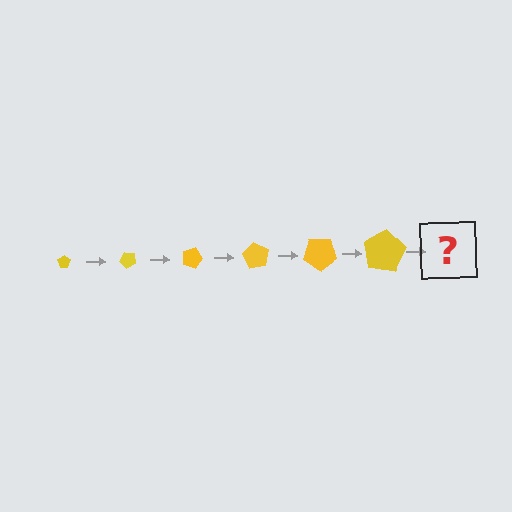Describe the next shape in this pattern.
It should be a pentagon, larger than the previous one and rotated 270 degrees from the start.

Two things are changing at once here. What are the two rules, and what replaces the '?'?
The two rules are that the pentagon grows larger each step and it rotates 45 degrees each step. The '?' should be a pentagon, larger than the previous one and rotated 270 degrees from the start.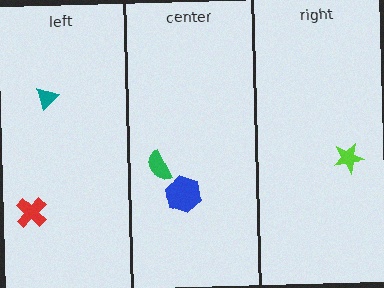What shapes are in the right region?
The lime star.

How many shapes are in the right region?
1.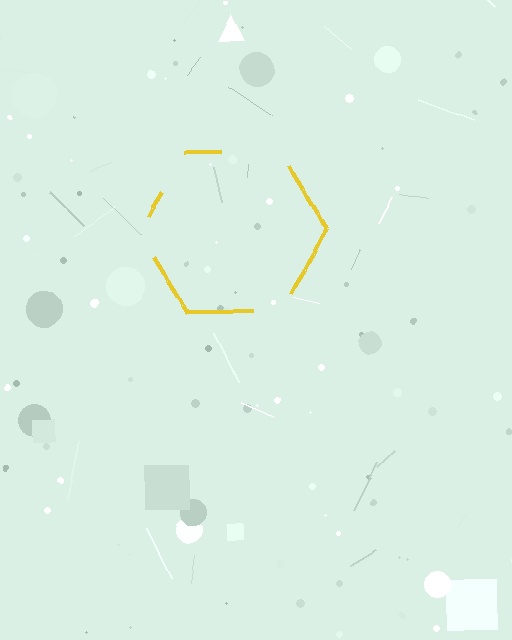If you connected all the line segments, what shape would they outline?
They would outline a hexagon.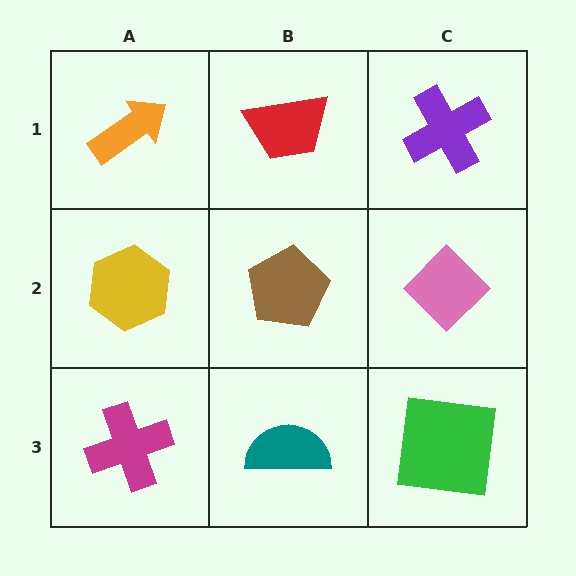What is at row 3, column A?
A magenta cross.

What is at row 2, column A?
A yellow hexagon.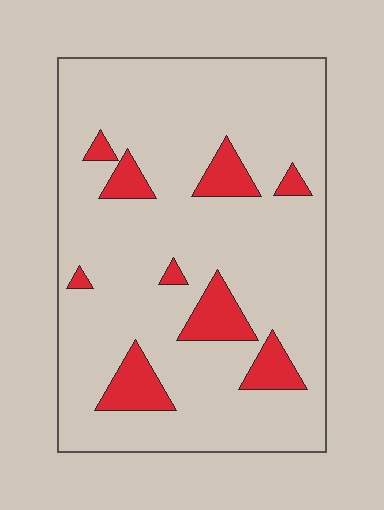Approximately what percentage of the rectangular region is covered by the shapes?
Approximately 15%.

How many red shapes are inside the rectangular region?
9.